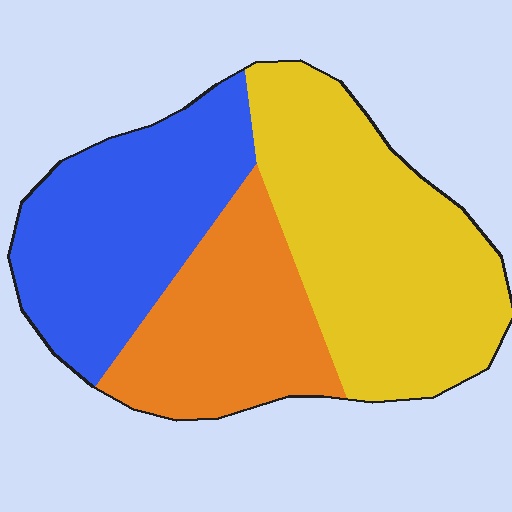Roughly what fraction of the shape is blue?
Blue takes up about one third (1/3) of the shape.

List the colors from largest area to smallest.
From largest to smallest: yellow, blue, orange.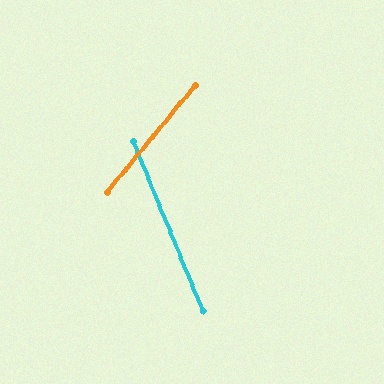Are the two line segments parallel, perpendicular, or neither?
Neither parallel nor perpendicular — they differ by about 62°.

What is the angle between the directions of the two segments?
Approximately 62 degrees.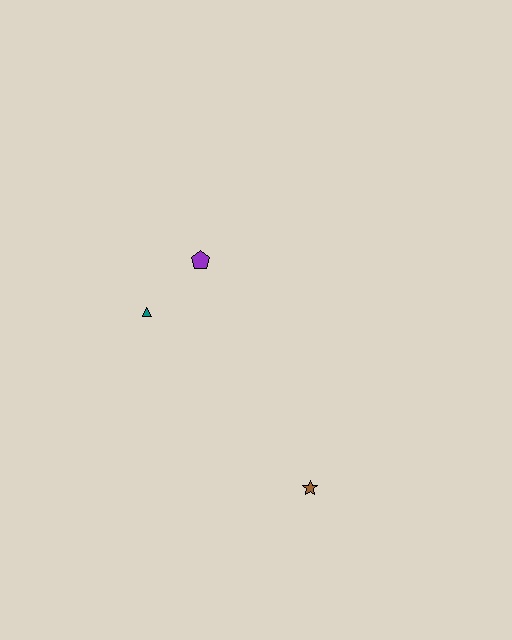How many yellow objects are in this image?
There are no yellow objects.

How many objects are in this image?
There are 3 objects.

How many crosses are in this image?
There are no crosses.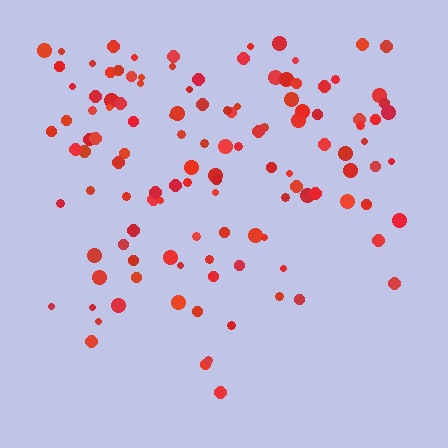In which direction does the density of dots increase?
From bottom to top, with the top side densest.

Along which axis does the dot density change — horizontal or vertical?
Vertical.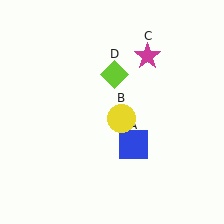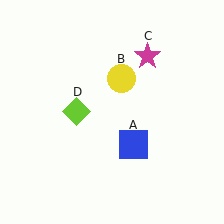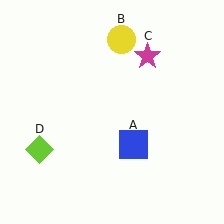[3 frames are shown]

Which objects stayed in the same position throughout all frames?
Blue square (object A) and magenta star (object C) remained stationary.